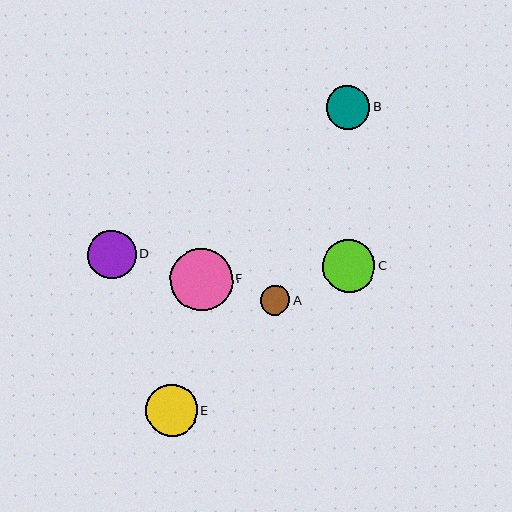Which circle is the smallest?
Circle A is the smallest with a size of approximately 30 pixels.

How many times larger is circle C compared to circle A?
Circle C is approximately 1.8 times the size of circle A.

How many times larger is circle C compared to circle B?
Circle C is approximately 1.2 times the size of circle B.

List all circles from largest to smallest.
From largest to smallest: F, C, E, D, B, A.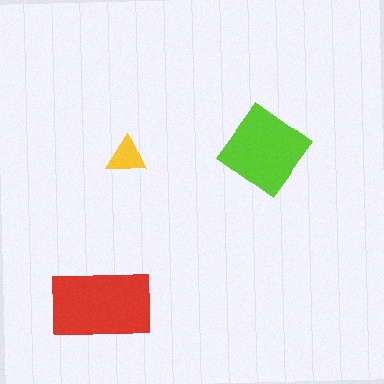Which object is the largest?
The red rectangle.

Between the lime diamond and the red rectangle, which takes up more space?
The red rectangle.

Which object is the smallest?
The yellow triangle.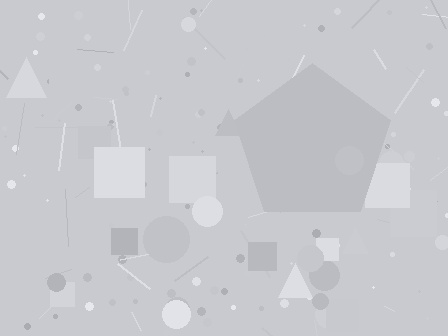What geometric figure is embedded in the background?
A pentagon is embedded in the background.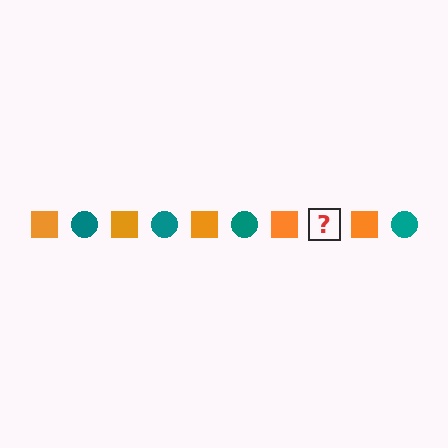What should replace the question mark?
The question mark should be replaced with a teal circle.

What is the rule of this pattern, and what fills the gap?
The rule is that the pattern alternates between orange square and teal circle. The gap should be filled with a teal circle.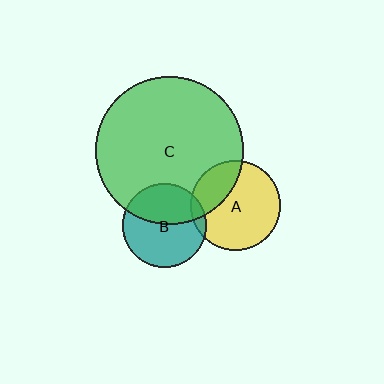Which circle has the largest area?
Circle C (green).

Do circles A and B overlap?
Yes.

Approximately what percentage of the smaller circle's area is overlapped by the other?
Approximately 10%.